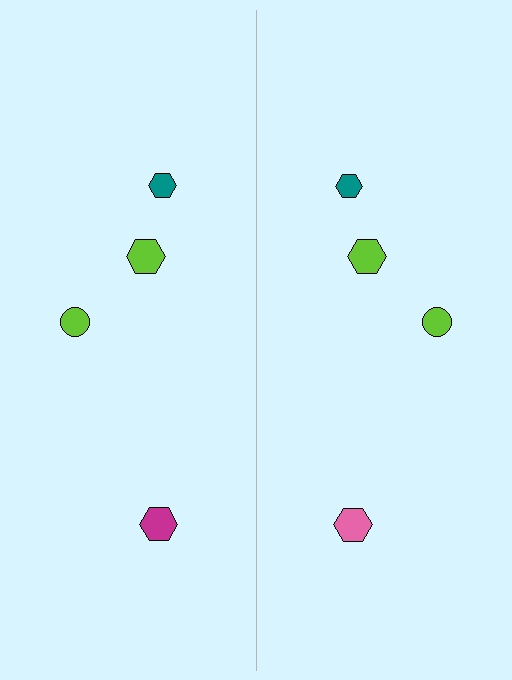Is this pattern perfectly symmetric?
No, the pattern is not perfectly symmetric. The pink hexagon on the right side breaks the symmetry — its mirror counterpart is magenta.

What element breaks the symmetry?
The pink hexagon on the right side breaks the symmetry — its mirror counterpart is magenta.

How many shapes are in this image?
There are 8 shapes in this image.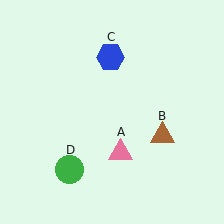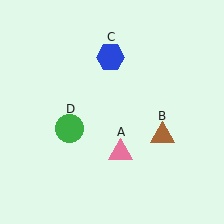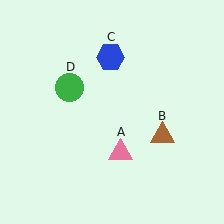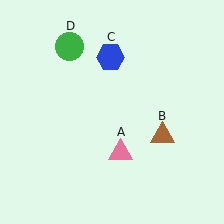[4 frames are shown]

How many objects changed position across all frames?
1 object changed position: green circle (object D).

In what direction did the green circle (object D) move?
The green circle (object D) moved up.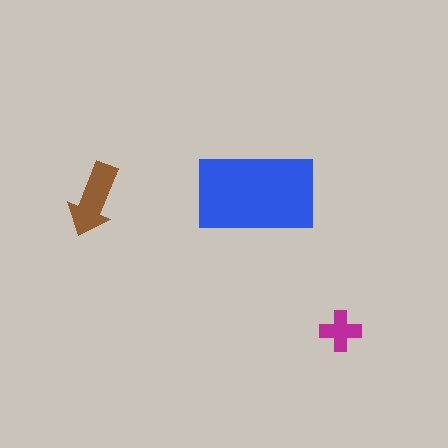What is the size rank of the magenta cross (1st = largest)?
3rd.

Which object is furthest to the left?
The brown arrow is leftmost.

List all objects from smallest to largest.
The magenta cross, the brown arrow, the blue rectangle.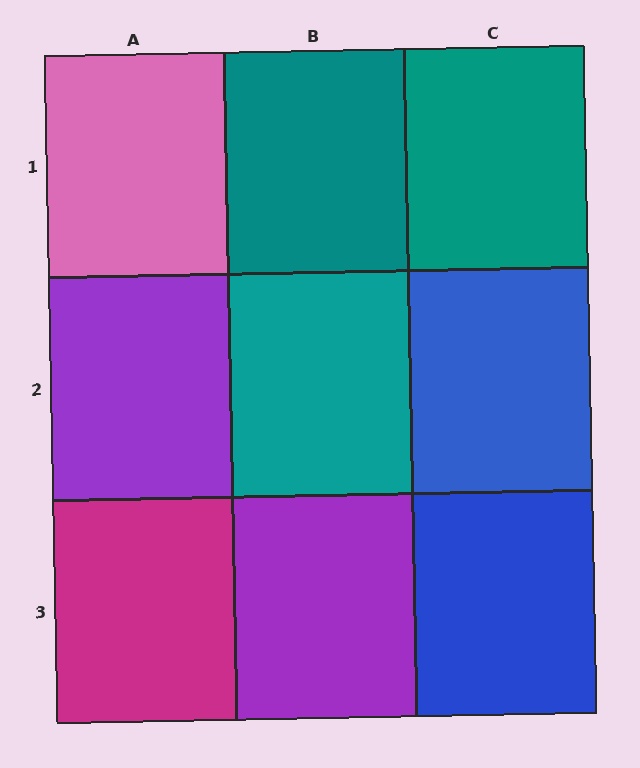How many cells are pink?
1 cell is pink.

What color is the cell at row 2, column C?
Blue.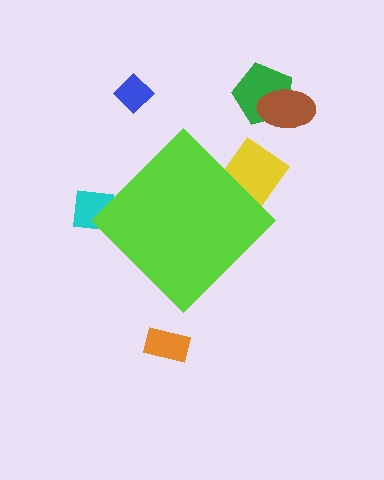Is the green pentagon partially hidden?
No, the green pentagon is fully visible.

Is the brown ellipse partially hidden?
No, the brown ellipse is fully visible.